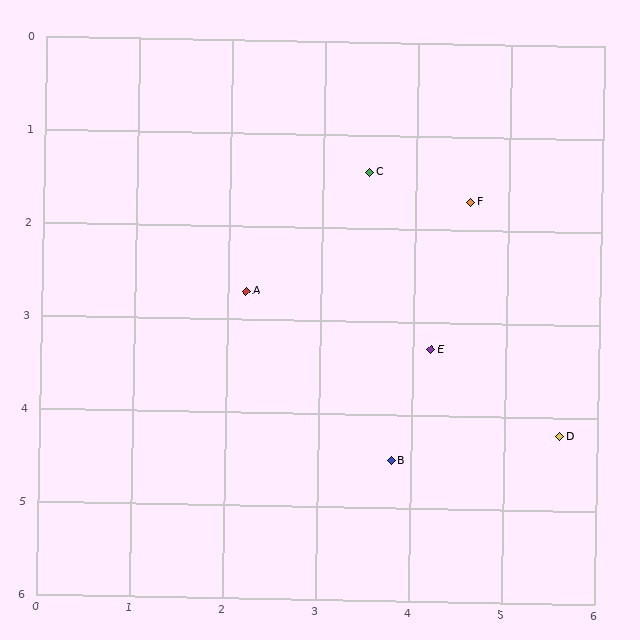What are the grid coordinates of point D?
Point D is at approximately (5.6, 4.2).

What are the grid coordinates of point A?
Point A is at approximately (2.2, 2.7).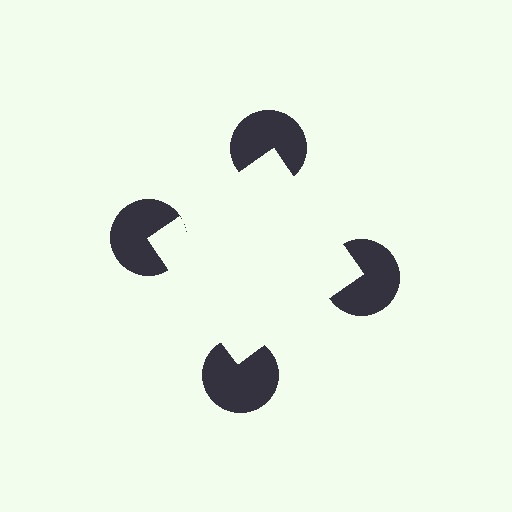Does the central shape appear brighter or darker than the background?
It typically appears slightly brighter than the background, even though no actual brightness change is drawn.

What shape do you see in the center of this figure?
An illusory square — its edges are inferred from the aligned wedge cuts in the pac-man discs, not physically drawn.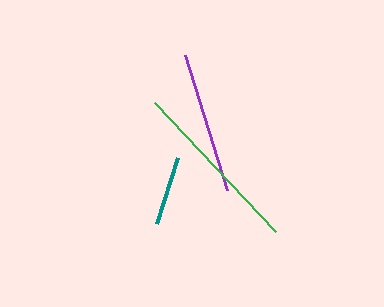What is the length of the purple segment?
The purple segment is approximately 142 pixels long.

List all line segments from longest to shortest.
From longest to shortest: green, purple, teal.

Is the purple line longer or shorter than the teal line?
The purple line is longer than the teal line.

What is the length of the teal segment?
The teal segment is approximately 69 pixels long.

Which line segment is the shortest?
The teal line is the shortest at approximately 69 pixels.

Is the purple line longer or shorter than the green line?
The green line is longer than the purple line.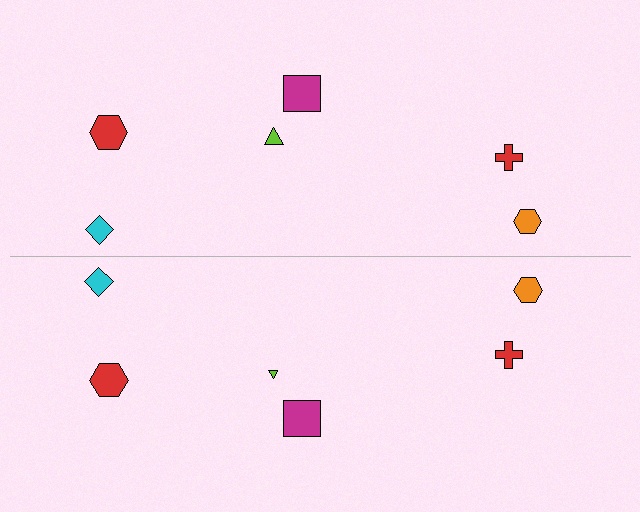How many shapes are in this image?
There are 12 shapes in this image.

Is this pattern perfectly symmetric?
No, the pattern is not perfectly symmetric. The lime triangle on the bottom side has a different size than its mirror counterpart.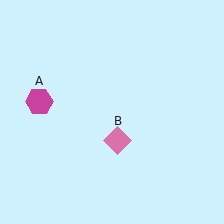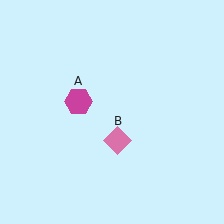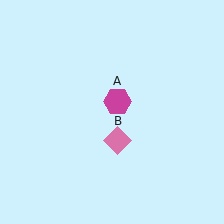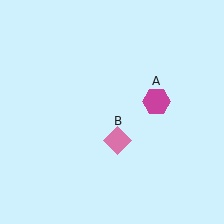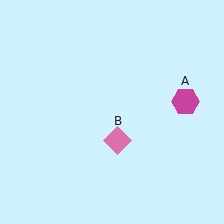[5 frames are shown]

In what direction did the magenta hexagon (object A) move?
The magenta hexagon (object A) moved right.